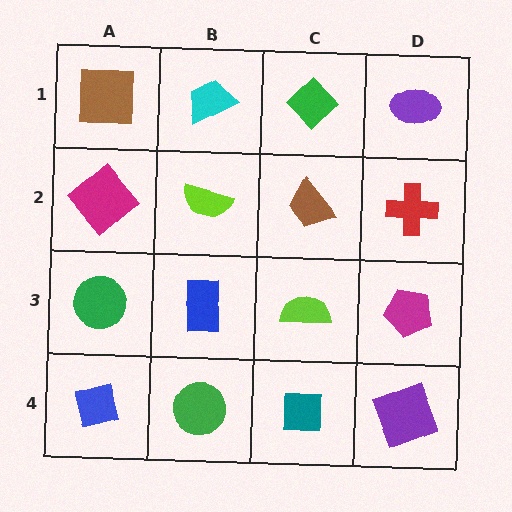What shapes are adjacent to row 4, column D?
A magenta pentagon (row 3, column D), a teal square (row 4, column C).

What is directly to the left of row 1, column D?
A green diamond.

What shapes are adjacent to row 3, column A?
A magenta diamond (row 2, column A), a blue diamond (row 4, column A), a blue rectangle (row 3, column B).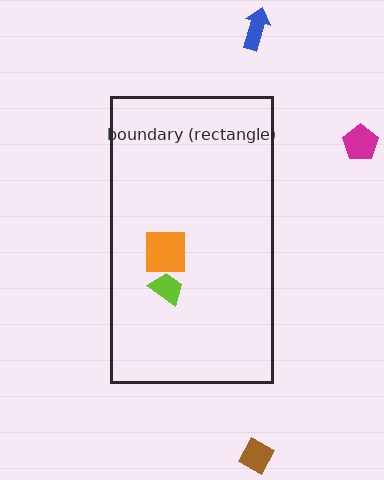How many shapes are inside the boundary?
2 inside, 3 outside.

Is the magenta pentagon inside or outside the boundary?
Outside.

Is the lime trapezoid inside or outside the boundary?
Inside.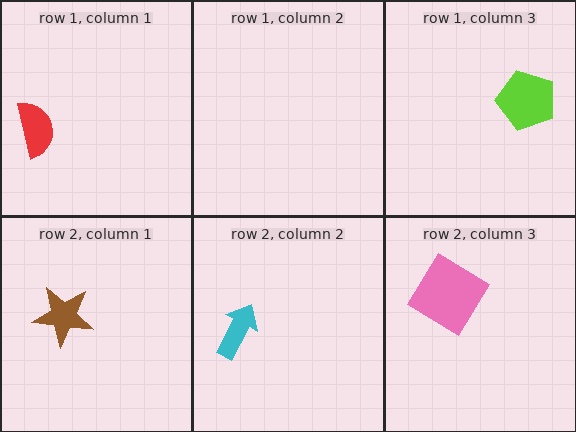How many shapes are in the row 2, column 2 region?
1.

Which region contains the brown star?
The row 2, column 1 region.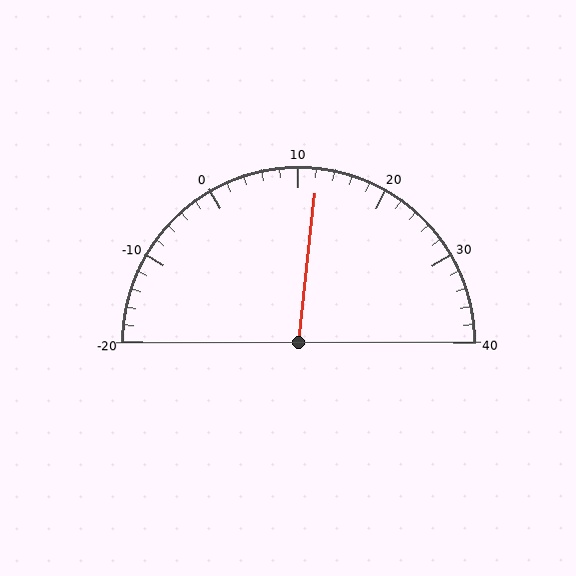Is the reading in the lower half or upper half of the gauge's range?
The reading is in the upper half of the range (-20 to 40).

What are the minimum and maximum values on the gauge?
The gauge ranges from -20 to 40.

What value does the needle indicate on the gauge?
The needle indicates approximately 12.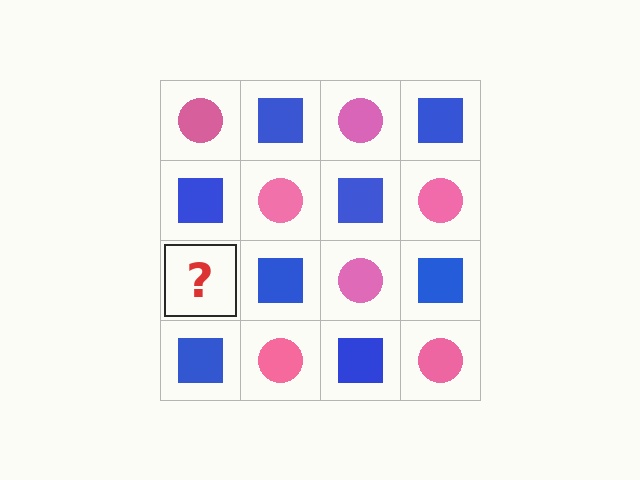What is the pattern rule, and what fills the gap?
The rule is that it alternates pink circle and blue square in a checkerboard pattern. The gap should be filled with a pink circle.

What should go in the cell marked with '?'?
The missing cell should contain a pink circle.